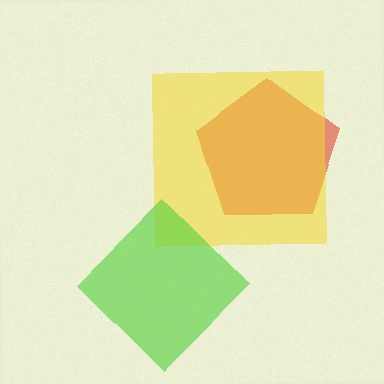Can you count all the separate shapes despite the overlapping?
Yes, there are 3 separate shapes.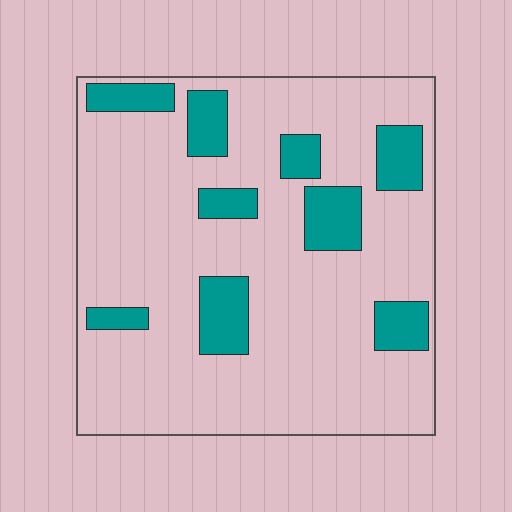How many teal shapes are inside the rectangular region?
9.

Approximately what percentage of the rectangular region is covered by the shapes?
Approximately 20%.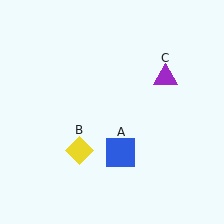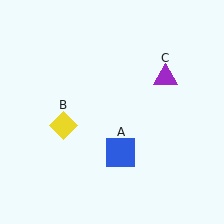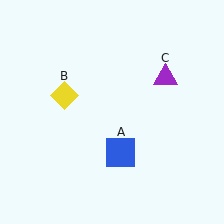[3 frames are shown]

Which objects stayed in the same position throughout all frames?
Blue square (object A) and purple triangle (object C) remained stationary.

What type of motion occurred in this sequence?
The yellow diamond (object B) rotated clockwise around the center of the scene.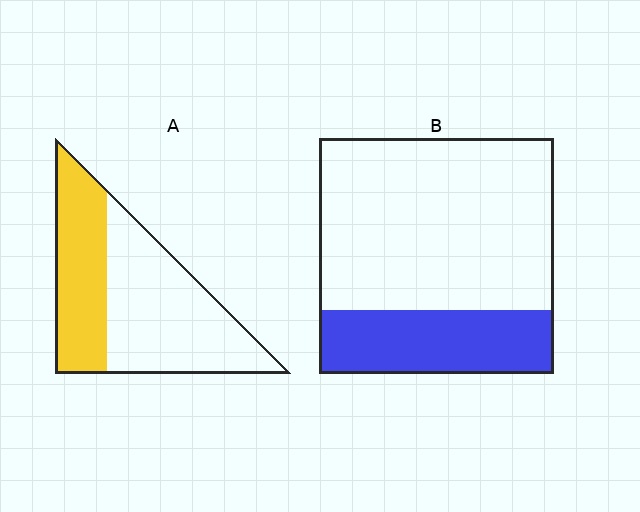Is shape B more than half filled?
No.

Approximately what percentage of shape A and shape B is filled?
A is approximately 40% and B is approximately 25%.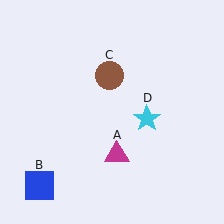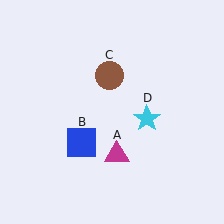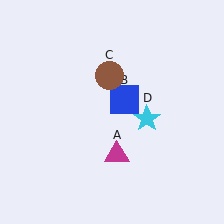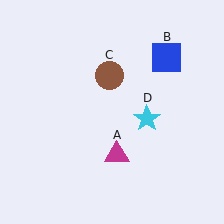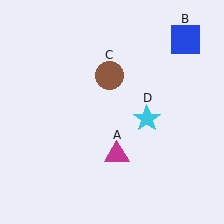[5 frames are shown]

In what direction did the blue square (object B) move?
The blue square (object B) moved up and to the right.